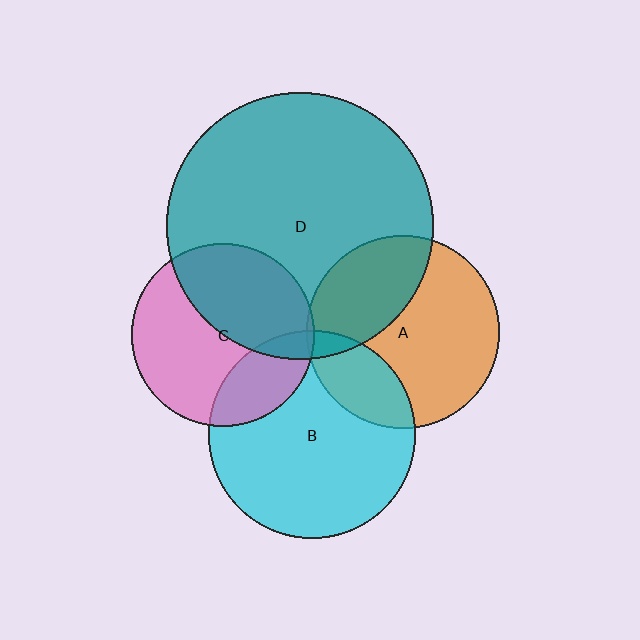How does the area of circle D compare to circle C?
Approximately 2.1 times.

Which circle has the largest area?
Circle D (teal).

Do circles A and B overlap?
Yes.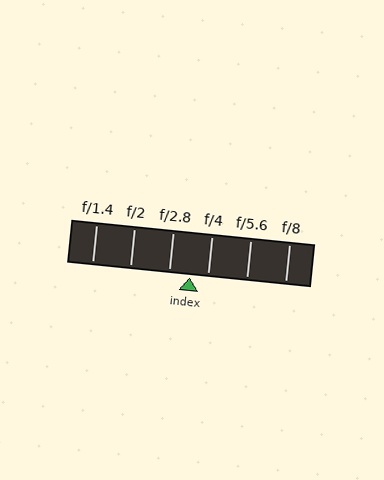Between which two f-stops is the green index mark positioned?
The index mark is between f/2.8 and f/4.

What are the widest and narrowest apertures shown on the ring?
The widest aperture shown is f/1.4 and the narrowest is f/8.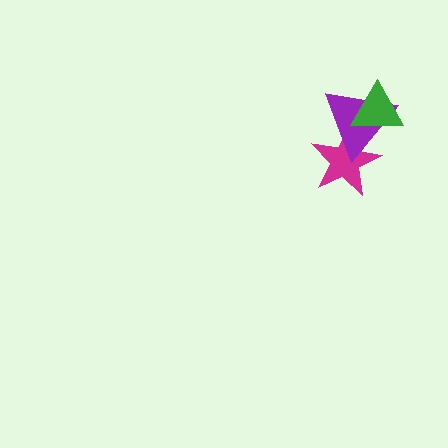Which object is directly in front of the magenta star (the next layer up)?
The purple triangle is directly in front of the magenta star.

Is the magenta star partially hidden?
Yes, it is partially covered by another shape.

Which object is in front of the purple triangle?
The green triangle is in front of the purple triangle.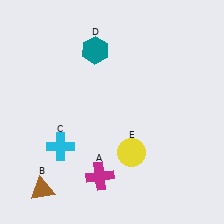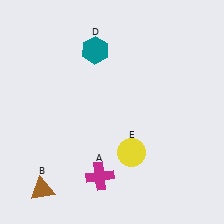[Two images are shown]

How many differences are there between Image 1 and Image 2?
There is 1 difference between the two images.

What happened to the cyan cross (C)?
The cyan cross (C) was removed in Image 2. It was in the bottom-left area of Image 1.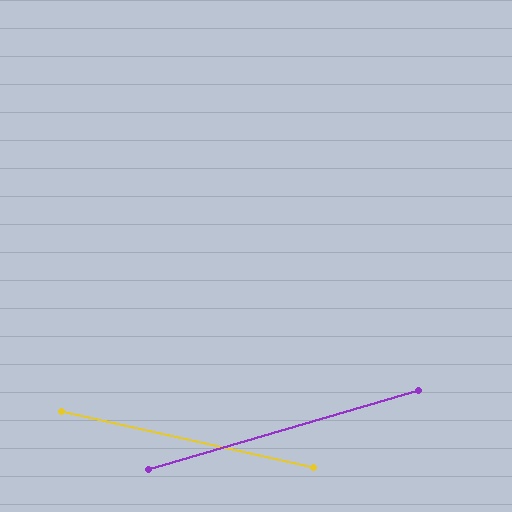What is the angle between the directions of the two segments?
Approximately 29 degrees.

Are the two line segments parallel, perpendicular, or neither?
Neither parallel nor perpendicular — they differ by about 29°.